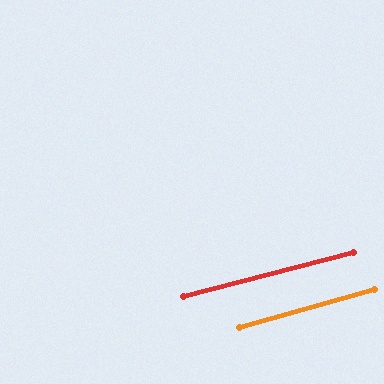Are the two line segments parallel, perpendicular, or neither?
Parallel — their directions differ by only 1.2°.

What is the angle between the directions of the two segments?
Approximately 1 degree.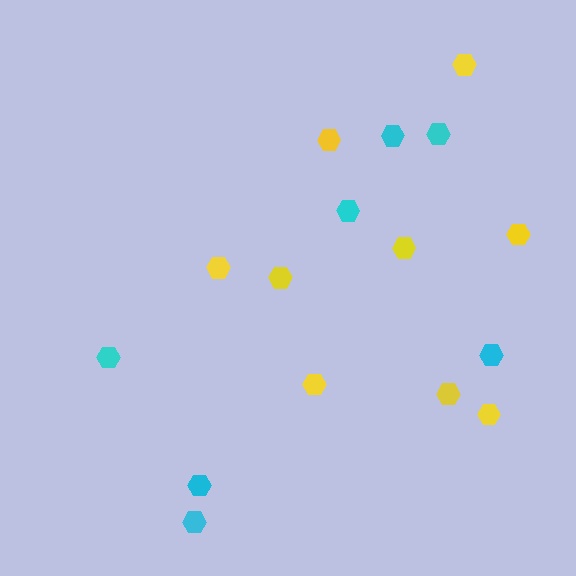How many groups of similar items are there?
There are 2 groups: one group of yellow hexagons (9) and one group of cyan hexagons (7).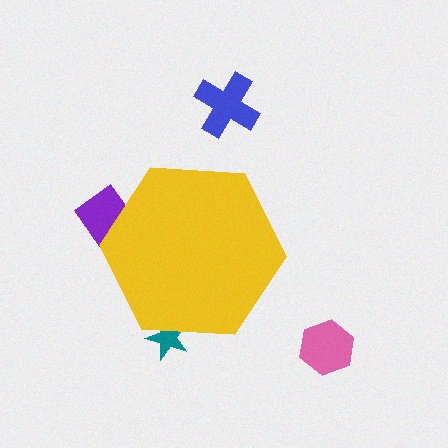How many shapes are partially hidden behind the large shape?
2 shapes are partially hidden.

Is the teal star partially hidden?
Yes, the teal star is partially hidden behind the yellow hexagon.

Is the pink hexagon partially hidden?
No, the pink hexagon is fully visible.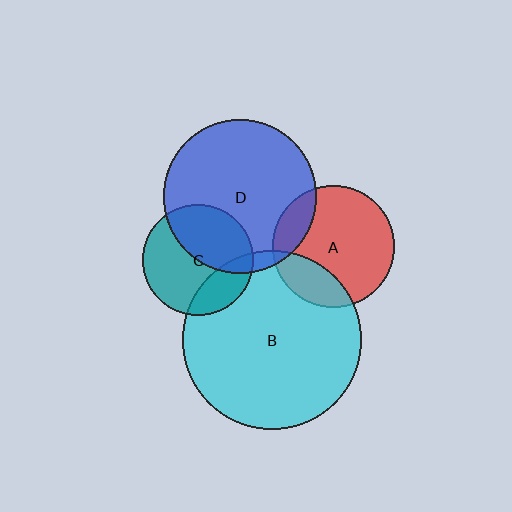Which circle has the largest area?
Circle B (cyan).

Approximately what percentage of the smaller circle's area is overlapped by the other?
Approximately 25%.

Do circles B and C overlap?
Yes.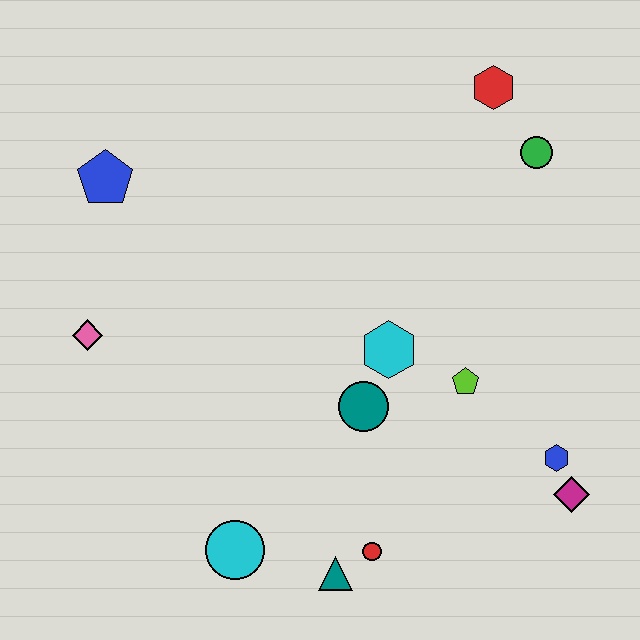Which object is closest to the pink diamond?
The blue pentagon is closest to the pink diamond.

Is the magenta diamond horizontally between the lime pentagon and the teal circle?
No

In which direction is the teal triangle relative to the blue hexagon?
The teal triangle is to the left of the blue hexagon.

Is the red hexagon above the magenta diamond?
Yes